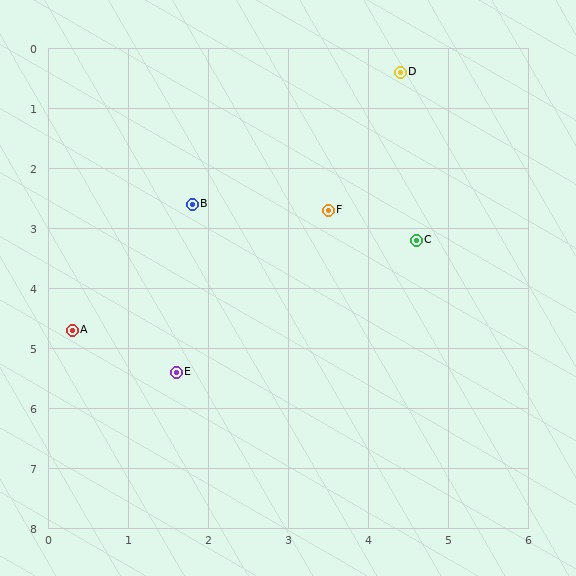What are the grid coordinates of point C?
Point C is at approximately (4.6, 3.2).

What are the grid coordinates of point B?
Point B is at approximately (1.8, 2.6).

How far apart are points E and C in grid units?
Points E and C are about 3.7 grid units apart.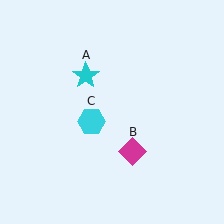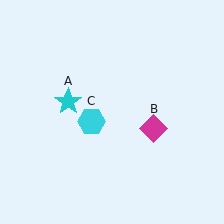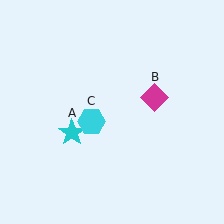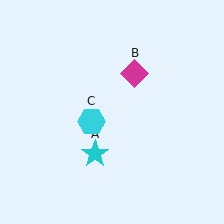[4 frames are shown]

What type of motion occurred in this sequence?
The cyan star (object A), magenta diamond (object B) rotated counterclockwise around the center of the scene.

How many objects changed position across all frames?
2 objects changed position: cyan star (object A), magenta diamond (object B).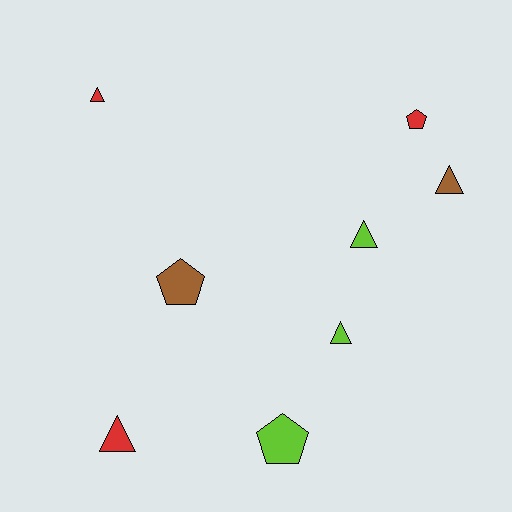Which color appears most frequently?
Red, with 3 objects.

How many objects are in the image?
There are 8 objects.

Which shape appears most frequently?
Triangle, with 5 objects.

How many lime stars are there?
There are no lime stars.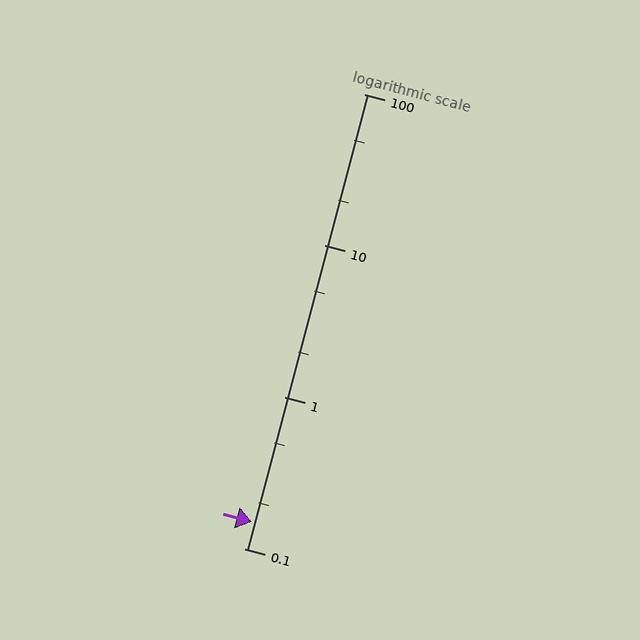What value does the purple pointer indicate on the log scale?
The pointer indicates approximately 0.15.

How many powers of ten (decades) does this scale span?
The scale spans 3 decades, from 0.1 to 100.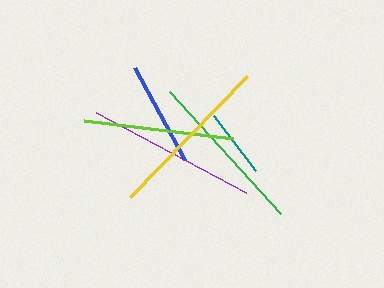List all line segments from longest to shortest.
From longest to shortest: purple, yellow, green, lime, blue, teal.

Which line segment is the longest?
The purple line is the longest at approximately 170 pixels.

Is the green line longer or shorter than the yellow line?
The yellow line is longer than the green line.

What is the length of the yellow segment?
The yellow segment is approximately 168 pixels long.